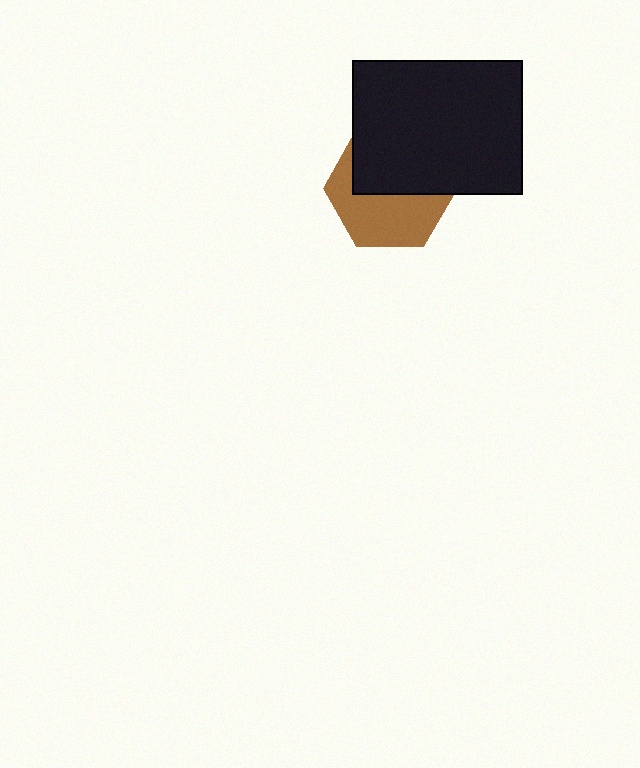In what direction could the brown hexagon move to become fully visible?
The brown hexagon could move down. That would shift it out from behind the black rectangle entirely.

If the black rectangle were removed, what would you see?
You would see the complete brown hexagon.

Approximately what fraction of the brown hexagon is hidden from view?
Roughly 50% of the brown hexagon is hidden behind the black rectangle.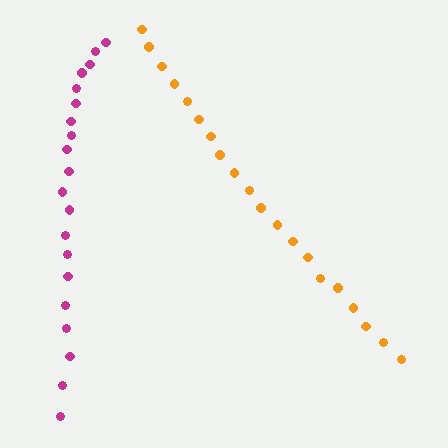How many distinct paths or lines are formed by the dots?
There are 2 distinct paths.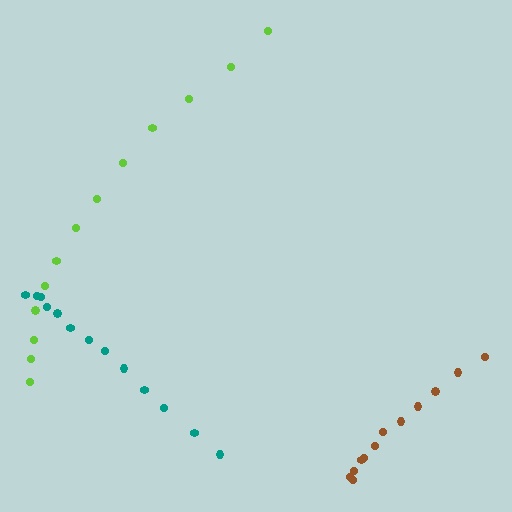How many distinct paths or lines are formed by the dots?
There are 3 distinct paths.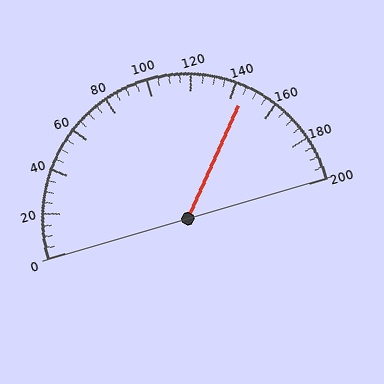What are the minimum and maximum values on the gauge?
The gauge ranges from 0 to 200.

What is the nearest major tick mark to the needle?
The nearest major tick mark is 140.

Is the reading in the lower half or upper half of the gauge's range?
The reading is in the upper half of the range (0 to 200).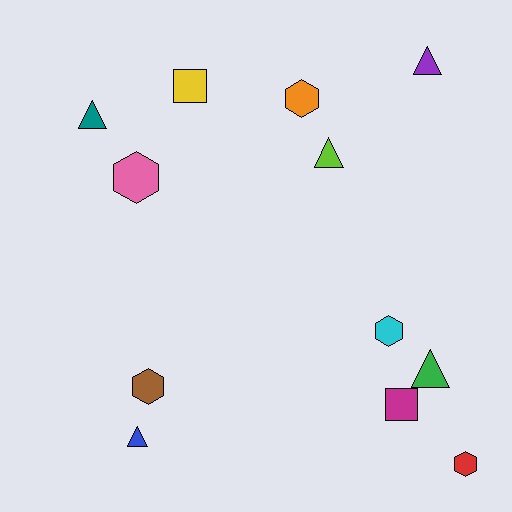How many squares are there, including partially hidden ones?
There are 2 squares.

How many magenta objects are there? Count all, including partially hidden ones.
There is 1 magenta object.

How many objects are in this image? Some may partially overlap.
There are 12 objects.